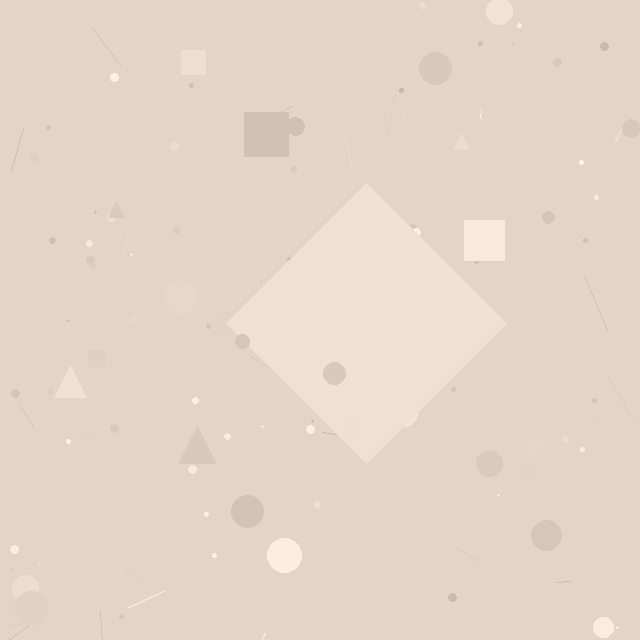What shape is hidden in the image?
A diamond is hidden in the image.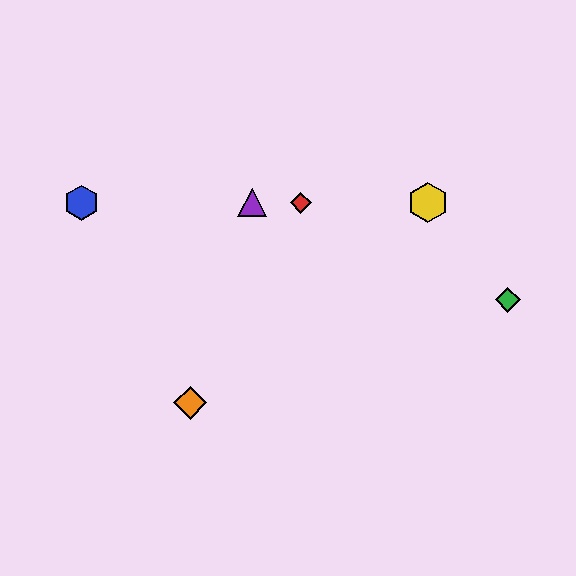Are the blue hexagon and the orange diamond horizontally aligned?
No, the blue hexagon is at y≈203 and the orange diamond is at y≈403.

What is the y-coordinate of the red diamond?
The red diamond is at y≈203.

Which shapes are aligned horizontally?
The red diamond, the blue hexagon, the yellow hexagon, the purple triangle are aligned horizontally.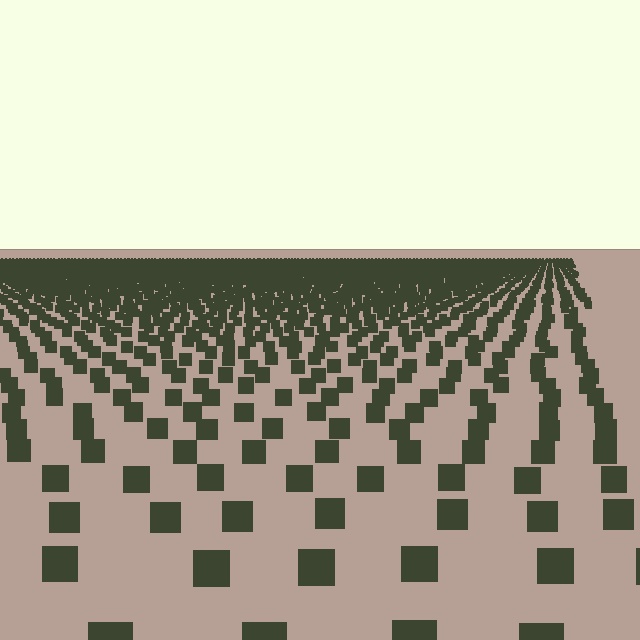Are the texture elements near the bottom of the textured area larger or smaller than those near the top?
Larger. Near the bottom, elements are closer to the viewer and appear at a bigger on-screen size.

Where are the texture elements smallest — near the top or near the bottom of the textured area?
Near the top.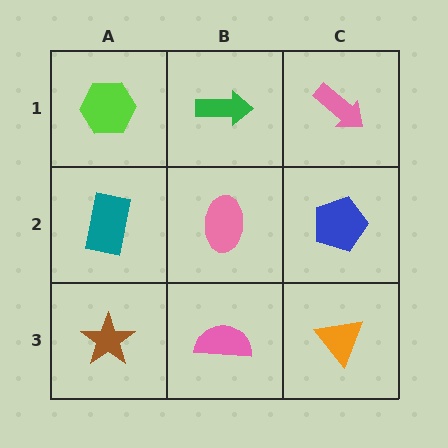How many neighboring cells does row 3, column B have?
3.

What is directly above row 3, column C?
A blue pentagon.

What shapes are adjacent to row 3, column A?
A teal rectangle (row 2, column A), a pink semicircle (row 3, column B).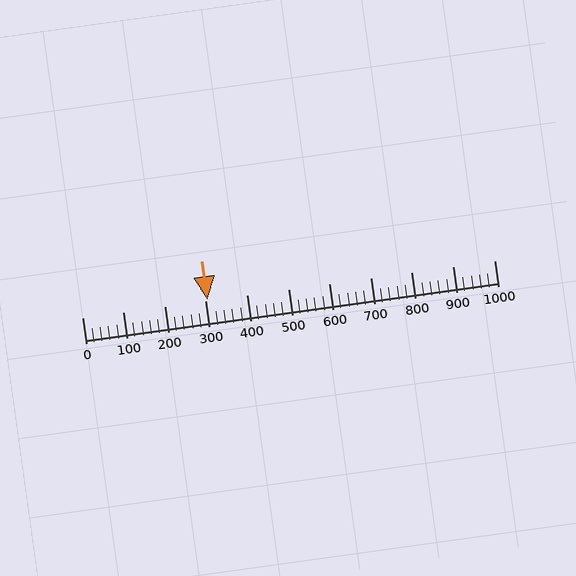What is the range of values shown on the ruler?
The ruler shows values from 0 to 1000.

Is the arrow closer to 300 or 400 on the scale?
The arrow is closer to 300.